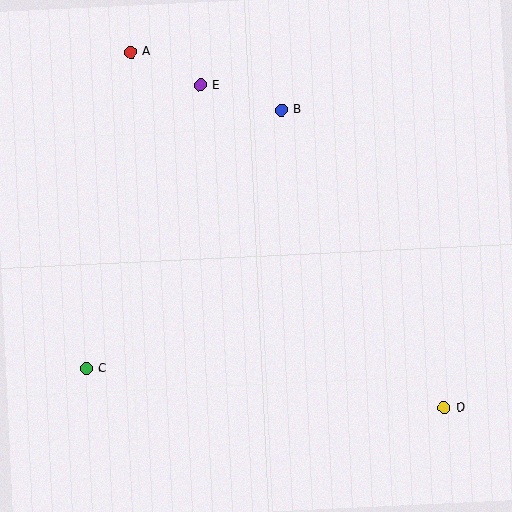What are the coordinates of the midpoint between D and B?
The midpoint between D and B is at (363, 259).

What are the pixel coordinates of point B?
Point B is at (281, 110).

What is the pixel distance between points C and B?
The distance between C and B is 324 pixels.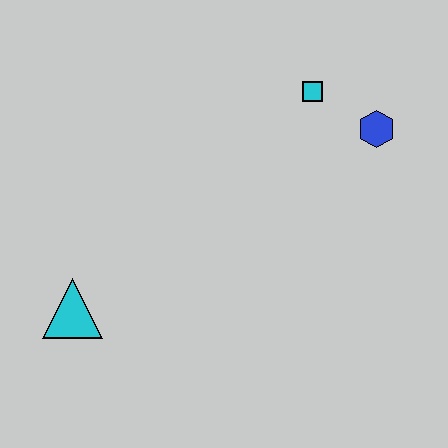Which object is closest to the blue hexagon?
The cyan square is closest to the blue hexagon.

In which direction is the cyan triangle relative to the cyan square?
The cyan triangle is to the left of the cyan square.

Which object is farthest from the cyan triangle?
The blue hexagon is farthest from the cyan triangle.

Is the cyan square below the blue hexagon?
No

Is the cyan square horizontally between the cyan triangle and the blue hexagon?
Yes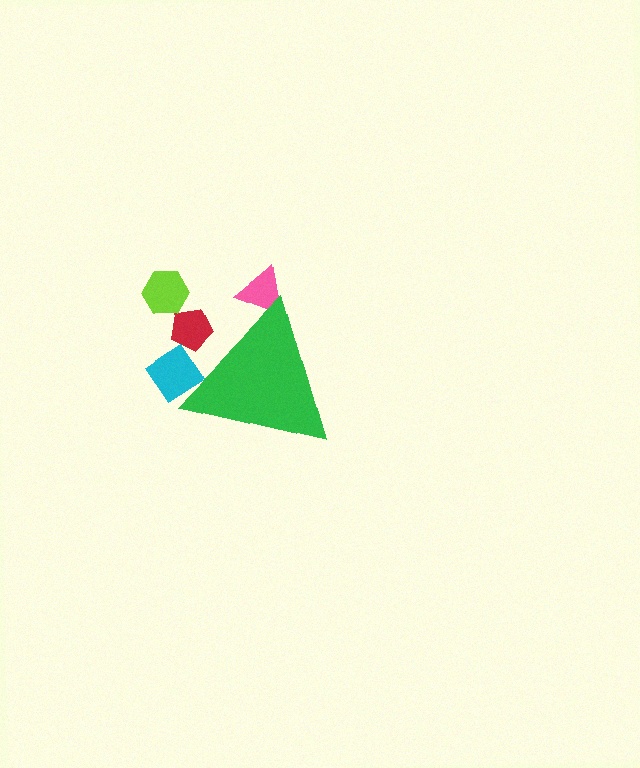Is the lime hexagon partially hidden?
No, the lime hexagon is fully visible.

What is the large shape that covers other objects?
A green triangle.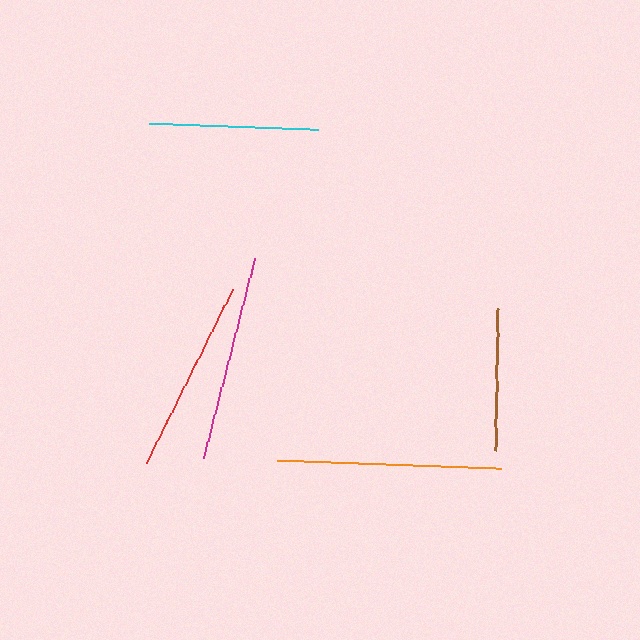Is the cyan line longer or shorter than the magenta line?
The magenta line is longer than the cyan line.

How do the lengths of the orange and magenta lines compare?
The orange and magenta lines are approximately the same length.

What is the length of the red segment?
The red segment is approximately 194 pixels long.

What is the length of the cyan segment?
The cyan segment is approximately 169 pixels long.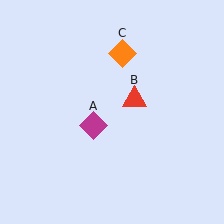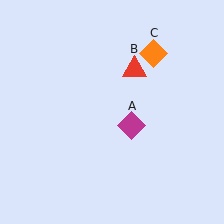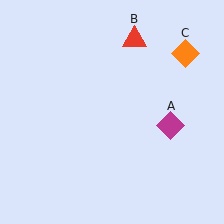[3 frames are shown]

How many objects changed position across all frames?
3 objects changed position: magenta diamond (object A), red triangle (object B), orange diamond (object C).